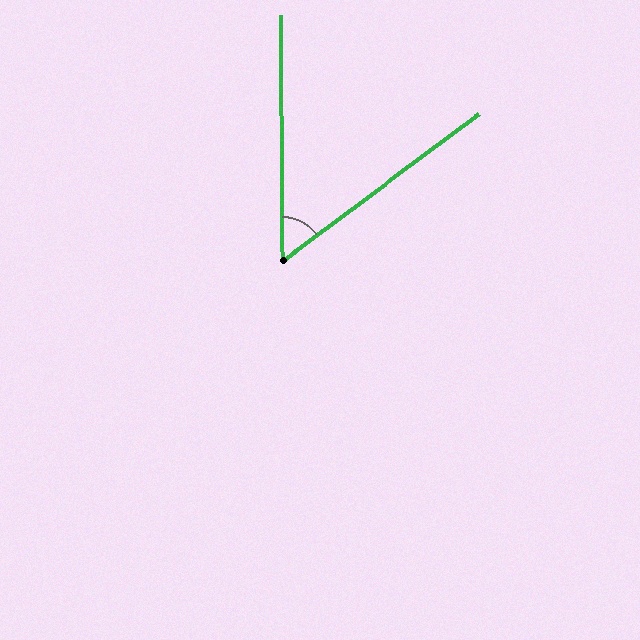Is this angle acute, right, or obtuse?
It is acute.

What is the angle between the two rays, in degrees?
Approximately 53 degrees.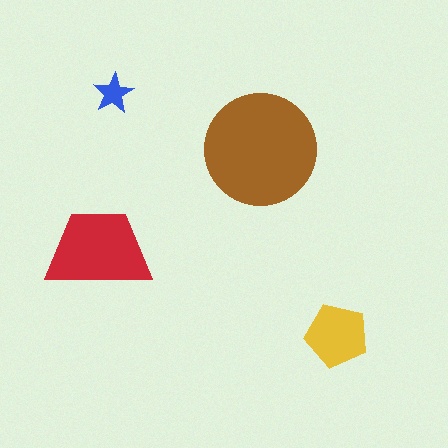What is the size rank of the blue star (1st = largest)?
4th.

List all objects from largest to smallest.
The brown circle, the red trapezoid, the yellow pentagon, the blue star.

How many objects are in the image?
There are 4 objects in the image.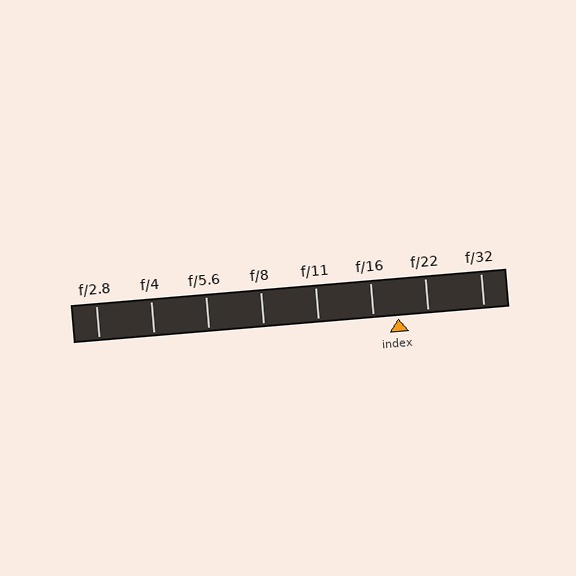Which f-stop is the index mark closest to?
The index mark is closest to f/16.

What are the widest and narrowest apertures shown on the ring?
The widest aperture shown is f/2.8 and the narrowest is f/32.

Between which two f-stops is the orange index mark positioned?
The index mark is between f/16 and f/22.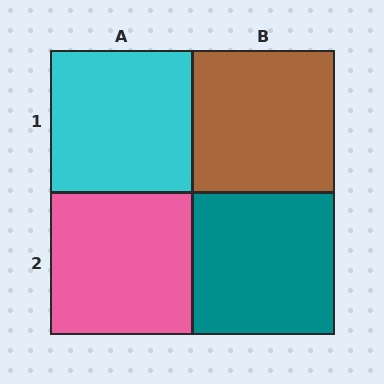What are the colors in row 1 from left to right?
Cyan, brown.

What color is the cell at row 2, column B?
Teal.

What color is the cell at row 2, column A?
Pink.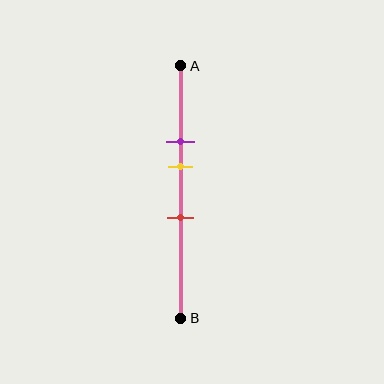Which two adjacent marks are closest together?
The purple and yellow marks are the closest adjacent pair.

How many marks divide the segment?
There are 3 marks dividing the segment.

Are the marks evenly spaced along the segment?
Yes, the marks are approximately evenly spaced.